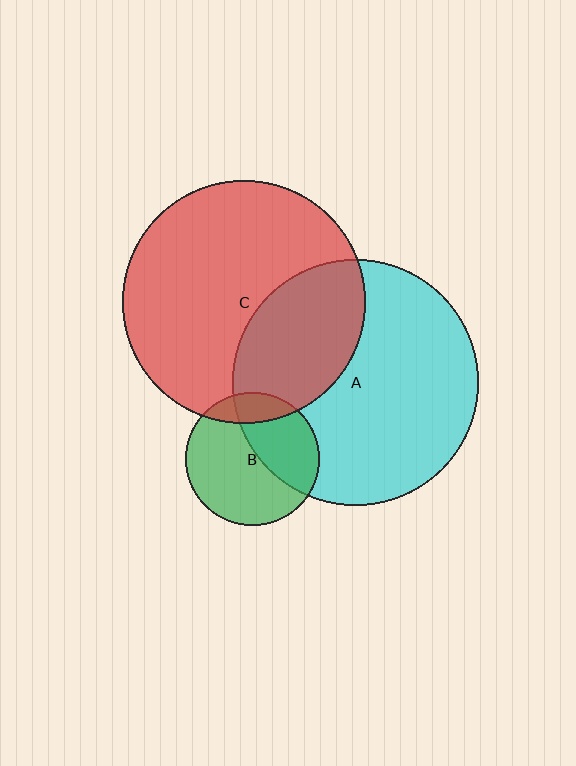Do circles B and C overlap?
Yes.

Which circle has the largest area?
Circle A (cyan).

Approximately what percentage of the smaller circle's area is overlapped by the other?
Approximately 15%.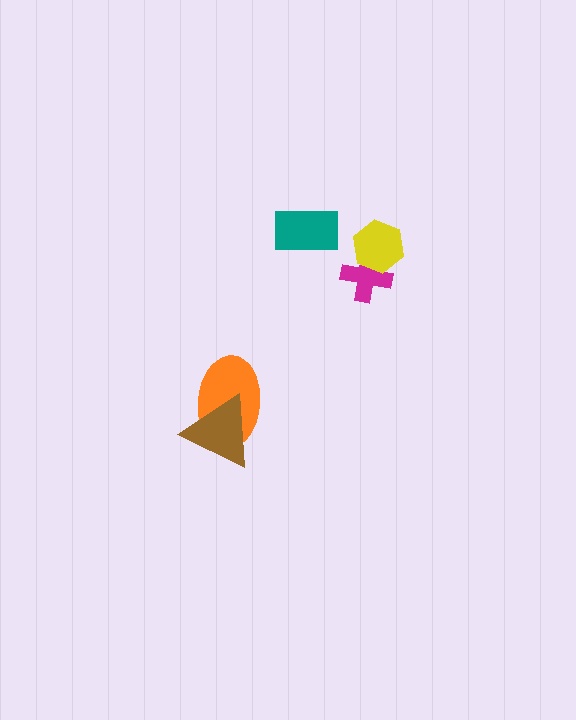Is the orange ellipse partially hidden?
Yes, it is partially covered by another shape.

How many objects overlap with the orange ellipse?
1 object overlaps with the orange ellipse.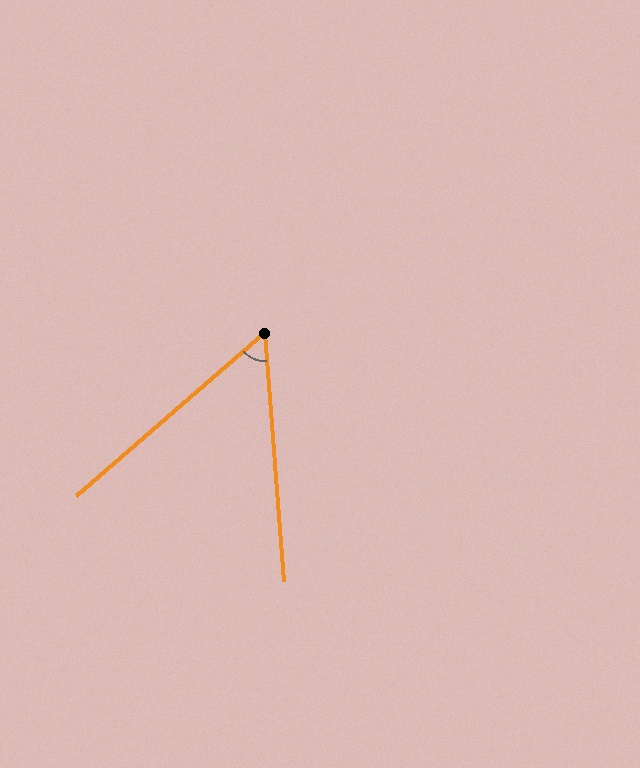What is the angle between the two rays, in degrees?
Approximately 54 degrees.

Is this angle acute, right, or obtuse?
It is acute.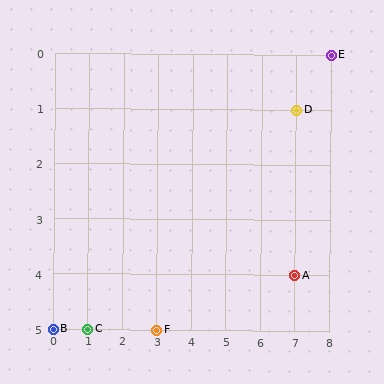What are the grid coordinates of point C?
Point C is at grid coordinates (1, 5).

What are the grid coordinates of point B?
Point B is at grid coordinates (0, 5).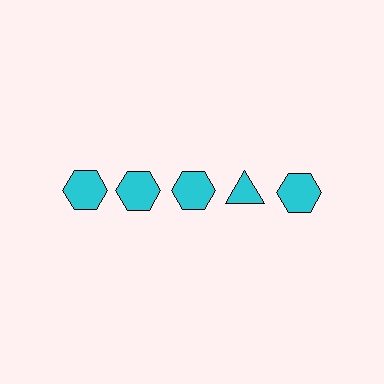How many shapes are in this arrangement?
There are 5 shapes arranged in a grid pattern.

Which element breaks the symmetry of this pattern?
The cyan triangle in the top row, second from right column breaks the symmetry. All other shapes are cyan hexagons.